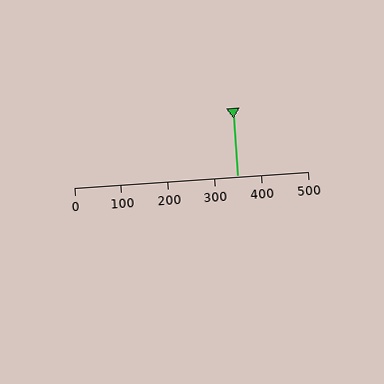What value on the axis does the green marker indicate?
The marker indicates approximately 350.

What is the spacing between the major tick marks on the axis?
The major ticks are spaced 100 apart.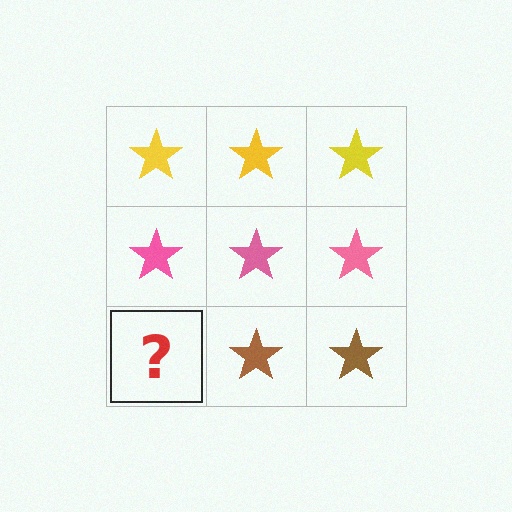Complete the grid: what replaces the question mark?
The question mark should be replaced with a brown star.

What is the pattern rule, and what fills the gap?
The rule is that each row has a consistent color. The gap should be filled with a brown star.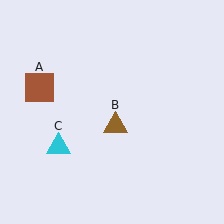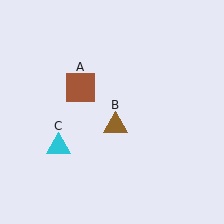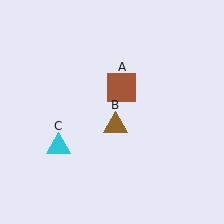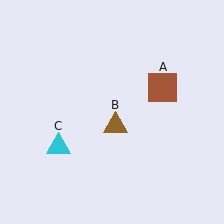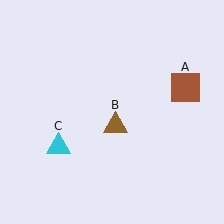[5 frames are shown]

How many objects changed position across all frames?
1 object changed position: brown square (object A).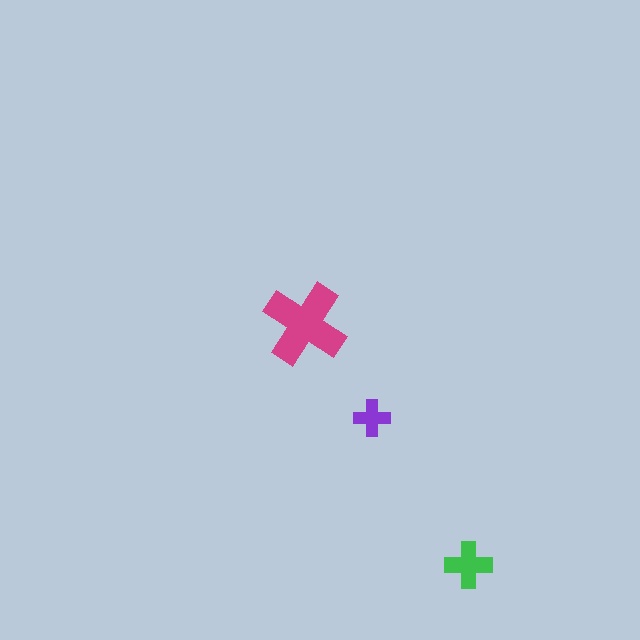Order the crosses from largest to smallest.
the magenta one, the green one, the purple one.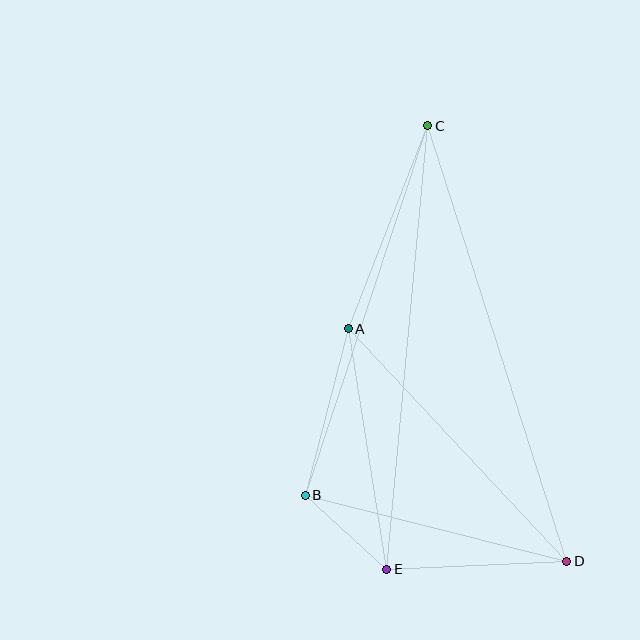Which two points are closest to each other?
Points B and E are closest to each other.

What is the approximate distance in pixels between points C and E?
The distance between C and E is approximately 445 pixels.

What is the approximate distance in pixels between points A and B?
The distance between A and B is approximately 172 pixels.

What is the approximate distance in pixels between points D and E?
The distance between D and E is approximately 180 pixels.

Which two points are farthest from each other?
Points C and D are farthest from each other.